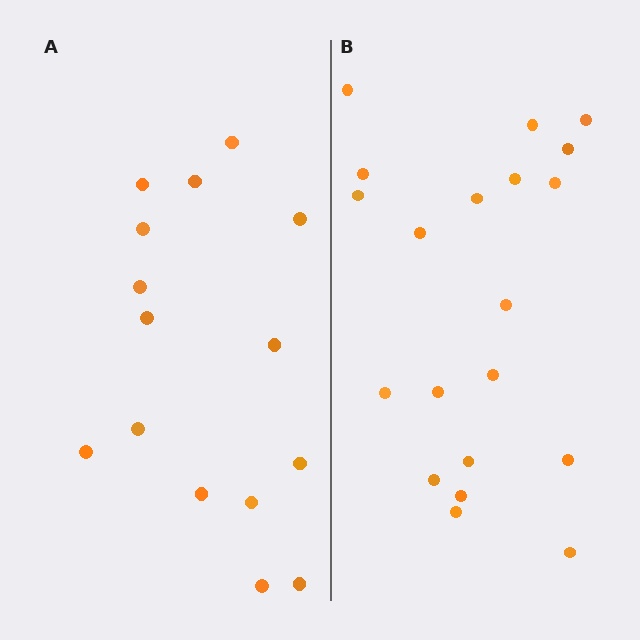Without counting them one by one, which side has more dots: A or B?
Region B (the right region) has more dots.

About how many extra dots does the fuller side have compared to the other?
Region B has about 5 more dots than region A.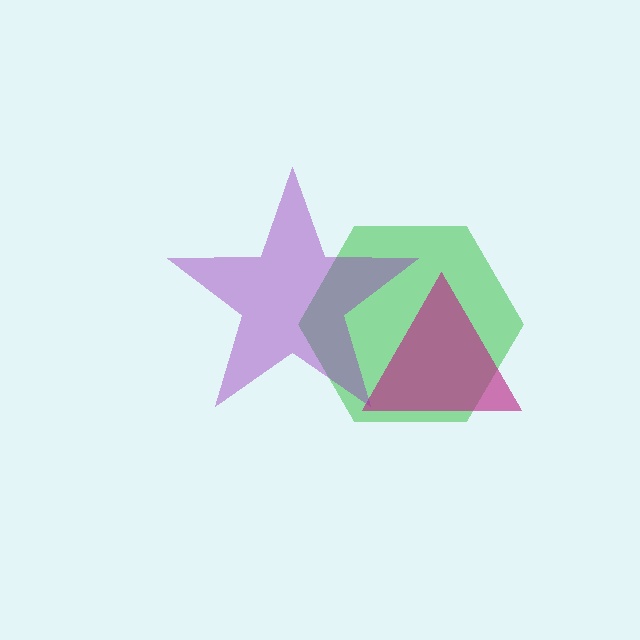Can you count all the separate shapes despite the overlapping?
Yes, there are 3 separate shapes.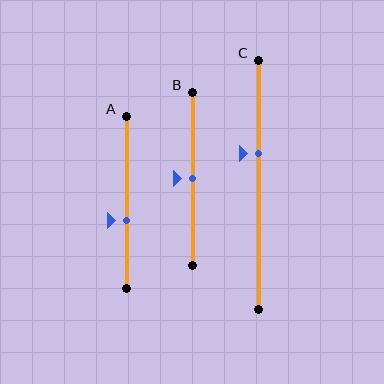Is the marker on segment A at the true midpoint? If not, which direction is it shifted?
No, the marker on segment A is shifted downward by about 11% of the segment length.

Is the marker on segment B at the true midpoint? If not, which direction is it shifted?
Yes, the marker on segment B is at the true midpoint.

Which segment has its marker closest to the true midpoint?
Segment B has its marker closest to the true midpoint.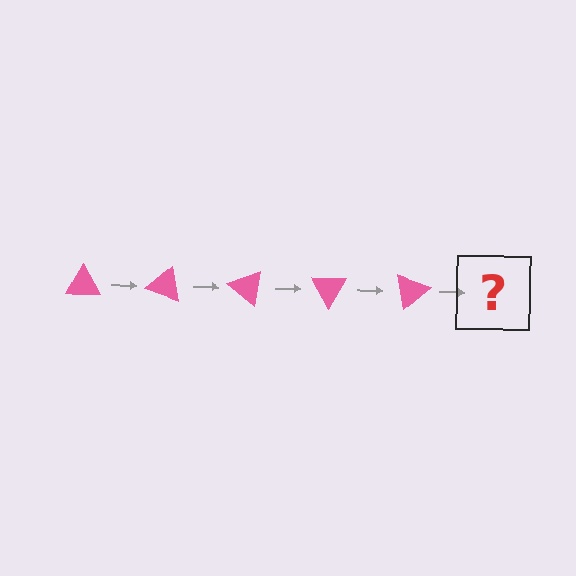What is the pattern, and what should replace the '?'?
The pattern is that the triangle rotates 20 degrees each step. The '?' should be a pink triangle rotated 100 degrees.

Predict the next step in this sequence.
The next step is a pink triangle rotated 100 degrees.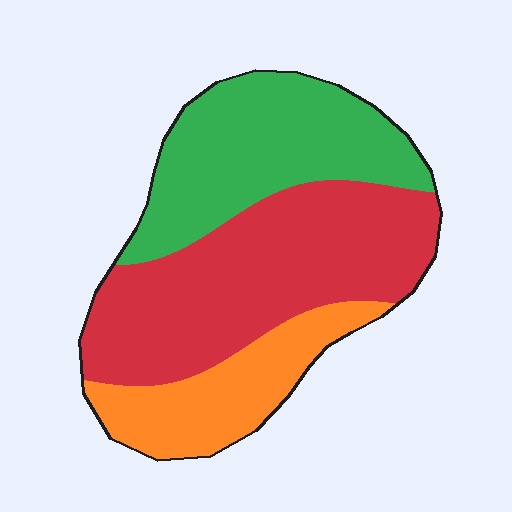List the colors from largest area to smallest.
From largest to smallest: red, green, orange.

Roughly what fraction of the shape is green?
Green takes up about one third (1/3) of the shape.